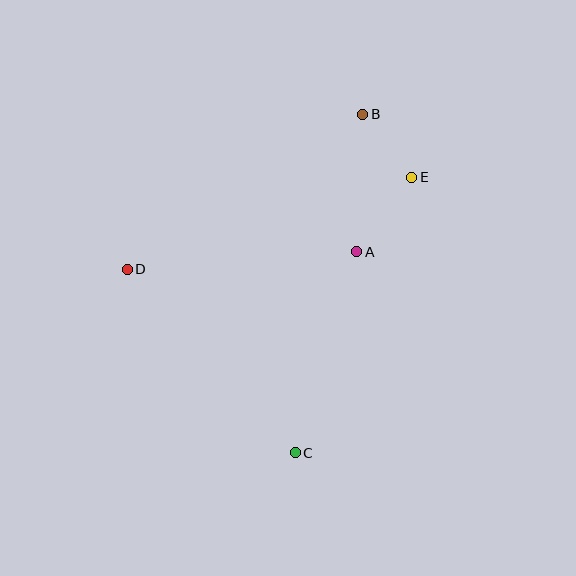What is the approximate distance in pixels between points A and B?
The distance between A and B is approximately 138 pixels.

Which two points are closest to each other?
Points B and E are closest to each other.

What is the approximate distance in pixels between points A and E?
The distance between A and E is approximately 93 pixels.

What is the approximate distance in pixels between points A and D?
The distance between A and D is approximately 230 pixels.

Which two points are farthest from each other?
Points B and C are farthest from each other.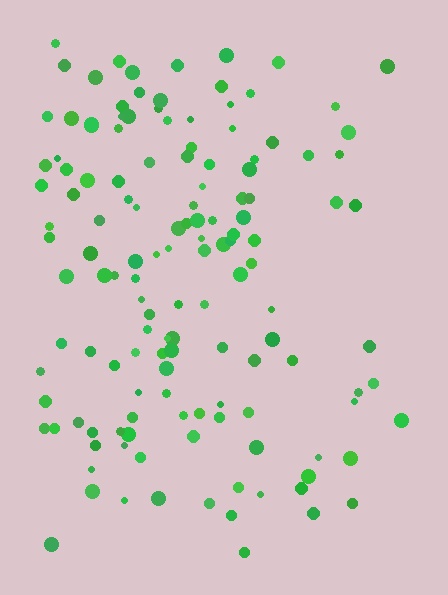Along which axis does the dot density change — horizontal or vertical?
Horizontal.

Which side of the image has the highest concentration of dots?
The left.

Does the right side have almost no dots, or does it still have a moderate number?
Still a moderate number, just noticeably fewer than the left.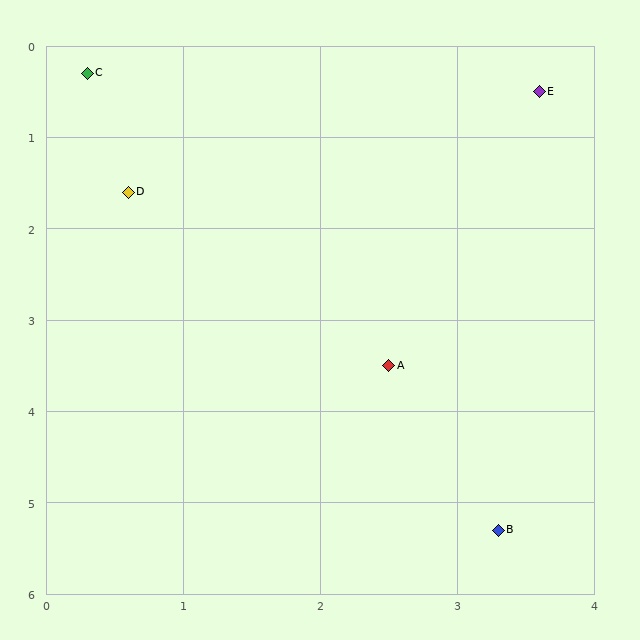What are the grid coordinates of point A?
Point A is at approximately (2.5, 3.5).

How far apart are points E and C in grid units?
Points E and C are about 3.3 grid units apart.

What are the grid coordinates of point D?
Point D is at approximately (0.6, 1.6).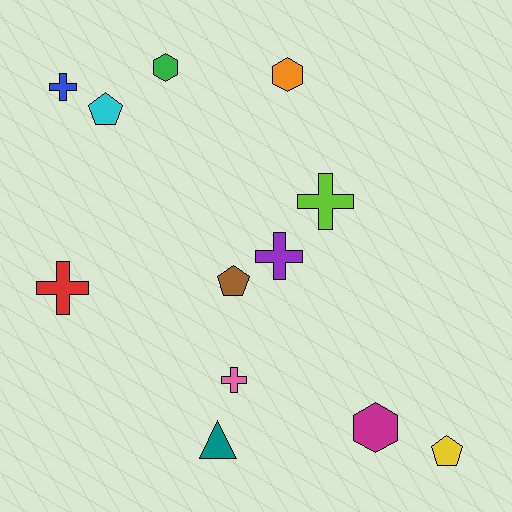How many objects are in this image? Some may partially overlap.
There are 12 objects.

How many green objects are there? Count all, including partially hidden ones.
There is 1 green object.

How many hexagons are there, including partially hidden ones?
There are 3 hexagons.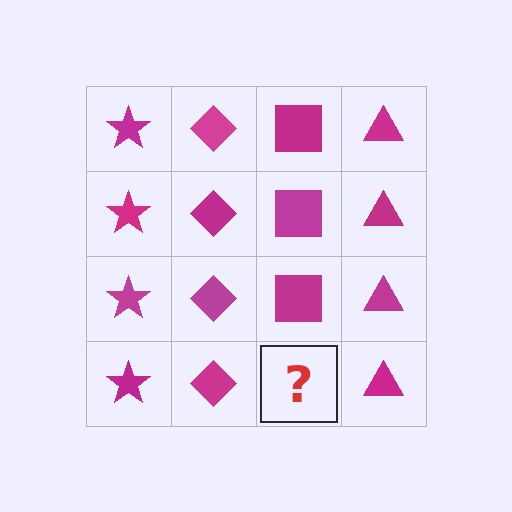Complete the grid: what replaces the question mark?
The question mark should be replaced with a magenta square.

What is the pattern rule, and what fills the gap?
The rule is that each column has a consistent shape. The gap should be filled with a magenta square.